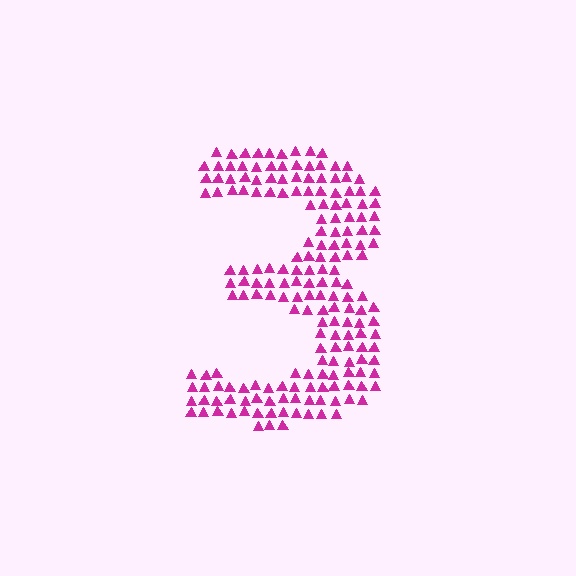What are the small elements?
The small elements are triangles.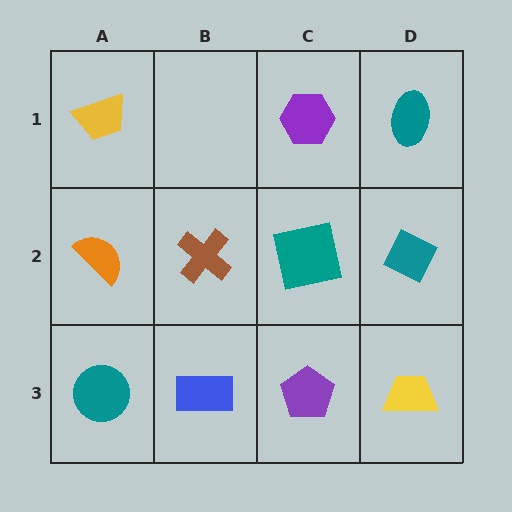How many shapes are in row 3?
4 shapes.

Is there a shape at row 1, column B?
No, that cell is empty.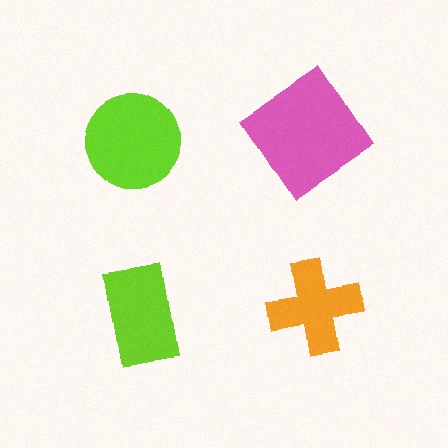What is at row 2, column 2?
An orange cross.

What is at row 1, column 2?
A pink diamond.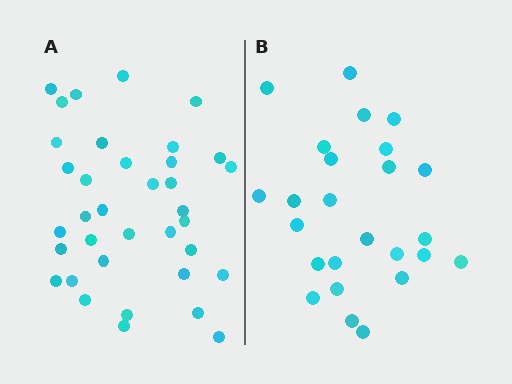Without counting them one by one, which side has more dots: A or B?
Region A (the left region) has more dots.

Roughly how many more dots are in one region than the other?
Region A has roughly 12 or so more dots than region B.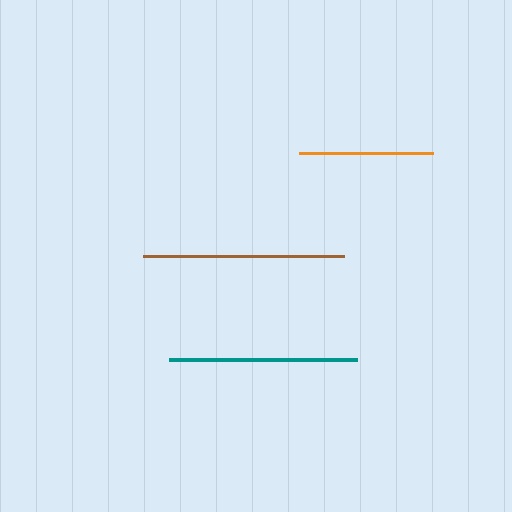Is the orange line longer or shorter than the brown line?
The brown line is longer than the orange line.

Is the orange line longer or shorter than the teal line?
The teal line is longer than the orange line.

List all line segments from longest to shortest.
From longest to shortest: brown, teal, orange.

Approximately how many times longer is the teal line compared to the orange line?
The teal line is approximately 1.4 times the length of the orange line.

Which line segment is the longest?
The brown line is the longest at approximately 201 pixels.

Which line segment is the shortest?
The orange line is the shortest at approximately 134 pixels.